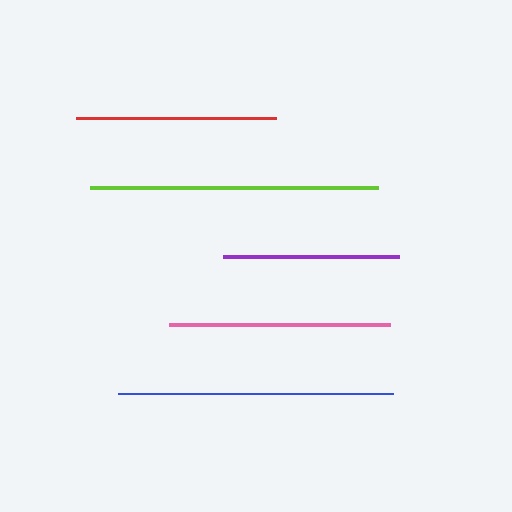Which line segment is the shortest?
The purple line is the shortest at approximately 176 pixels.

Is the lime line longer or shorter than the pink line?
The lime line is longer than the pink line.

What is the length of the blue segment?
The blue segment is approximately 275 pixels long.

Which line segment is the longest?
The lime line is the longest at approximately 288 pixels.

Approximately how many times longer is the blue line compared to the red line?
The blue line is approximately 1.4 times the length of the red line.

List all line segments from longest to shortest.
From longest to shortest: lime, blue, pink, red, purple.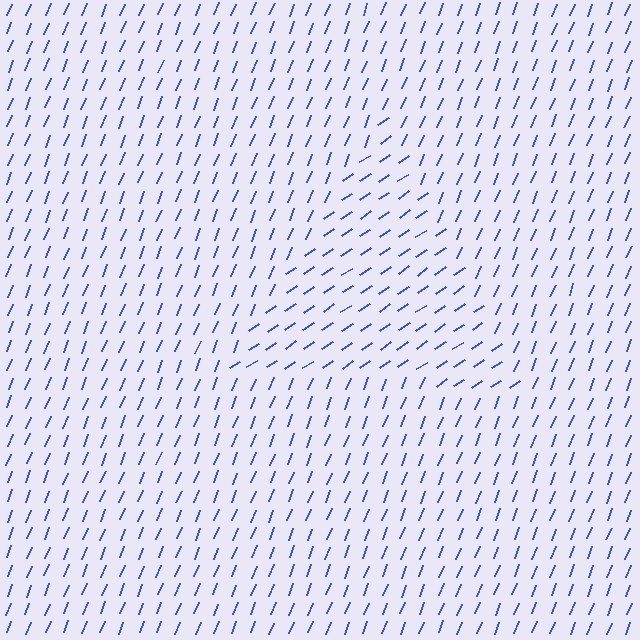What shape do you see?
I see a triangle.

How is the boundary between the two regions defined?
The boundary is defined purely by a change in line orientation (approximately 34 degrees difference). All lines are the same color and thickness.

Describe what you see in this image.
The image is filled with small blue line segments. A triangle region in the image has lines oriented differently from the surrounding lines, creating a visible texture boundary.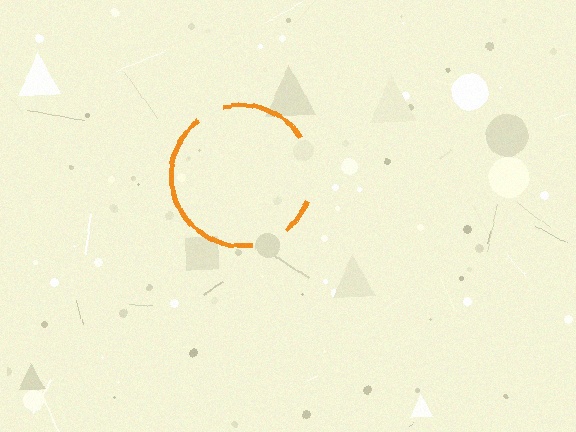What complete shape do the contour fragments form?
The contour fragments form a circle.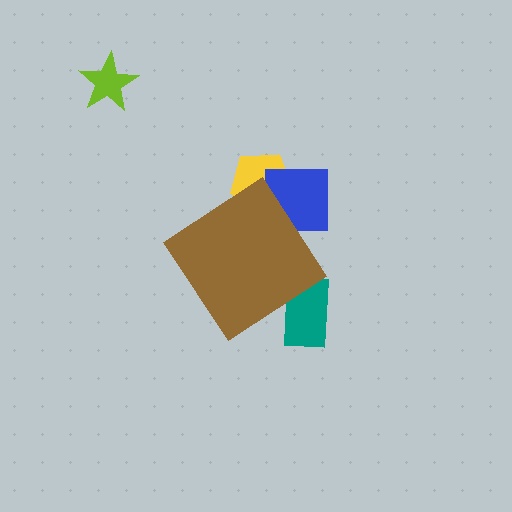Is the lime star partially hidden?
No, the lime star is fully visible.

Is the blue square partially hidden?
Yes, the blue square is partially hidden behind the brown diamond.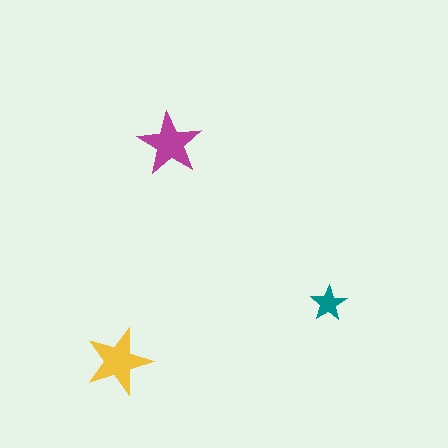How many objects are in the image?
There are 3 objects in the image.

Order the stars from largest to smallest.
the yellow one, the magenta one, the teal one.